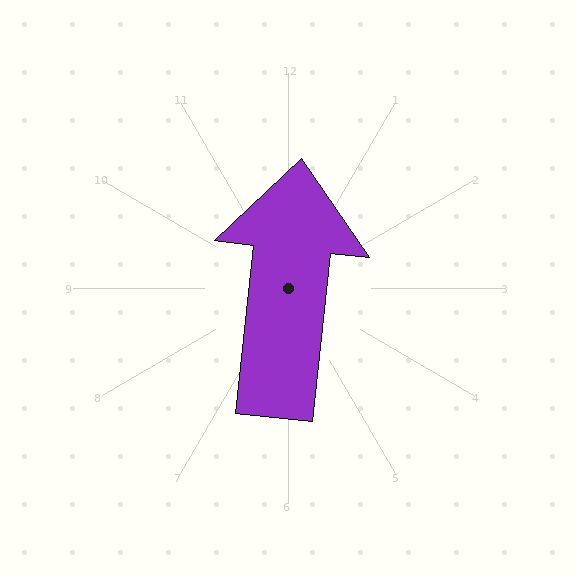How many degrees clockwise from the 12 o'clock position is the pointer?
Approximately 6 degrees.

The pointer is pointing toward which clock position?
Roughly 12 o'clock.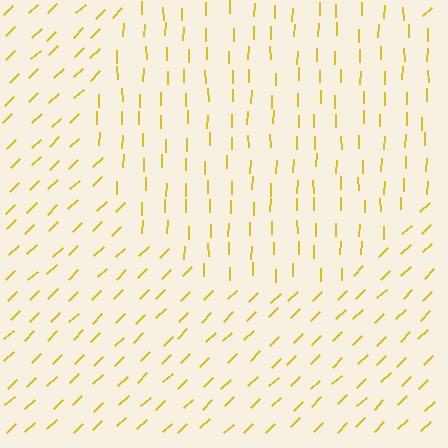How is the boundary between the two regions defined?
The boundary is defined purely by a change in line orientation (approximately 45 degrees difference). All lines are the same color and thickness.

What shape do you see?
I see a circle.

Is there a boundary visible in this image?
Yes, there is a texture boundary formed by a change in line orientation.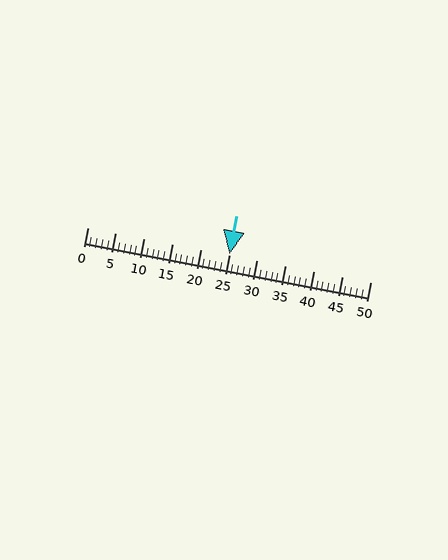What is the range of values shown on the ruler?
The ruler shows values from 0 to 50.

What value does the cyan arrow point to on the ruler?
The cyan arrow points to approximately 25.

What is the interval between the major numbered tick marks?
The major tick marks are spaced 5 units apart.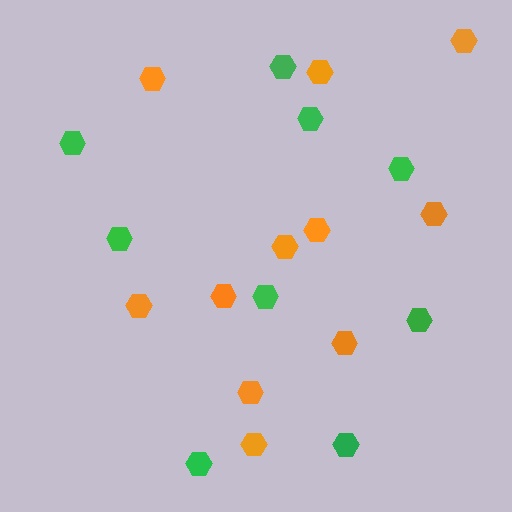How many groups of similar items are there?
There are 2 groups: one group of green hexagons (9) and one group of orange hexagons (11).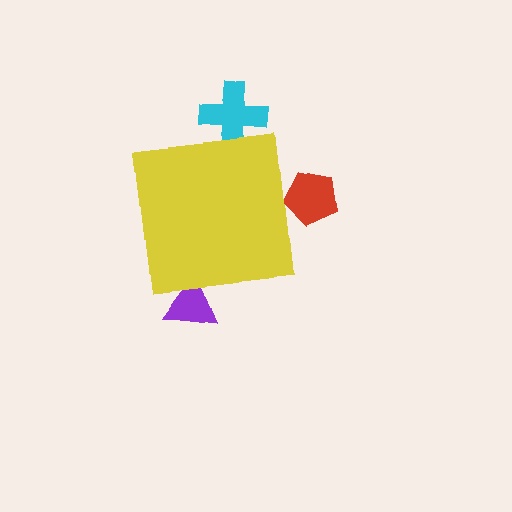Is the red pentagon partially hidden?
Yes, the red pentagon is partially hidden behind the yellow square.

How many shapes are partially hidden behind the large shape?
3 shapes are partially hidden.